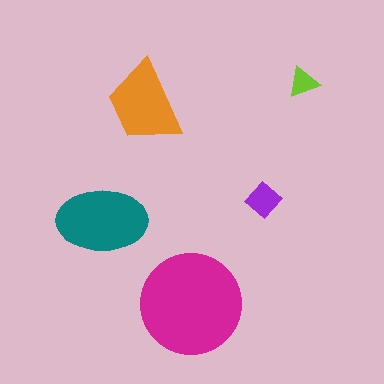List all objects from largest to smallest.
The magenta circle, the teal ellipse, the orange trapezoid, the purple diamond, the lime triangle.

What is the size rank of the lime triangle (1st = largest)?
5th.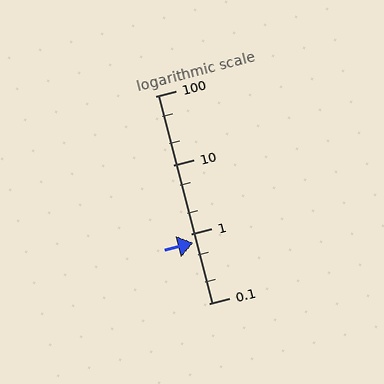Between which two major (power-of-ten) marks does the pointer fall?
The pointer is between 0.1 and 1.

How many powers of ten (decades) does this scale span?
The scale spans 3 decades, from 0.1 to 100.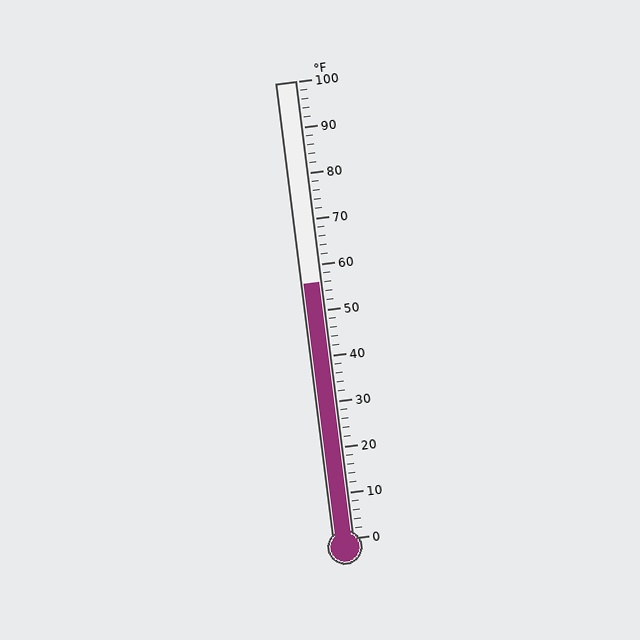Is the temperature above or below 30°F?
The temperature is above 30°F.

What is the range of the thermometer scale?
The thermometer scale ranges from 0°F to 100°F.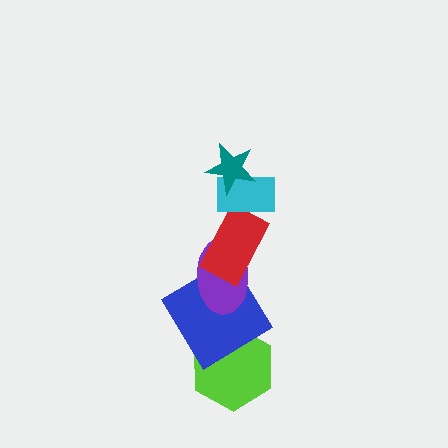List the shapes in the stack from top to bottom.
From top to bottom: the teal star, the cyan rectangle, the red rectangle, the purple ellipse, the blue diamond, the lime hexagon.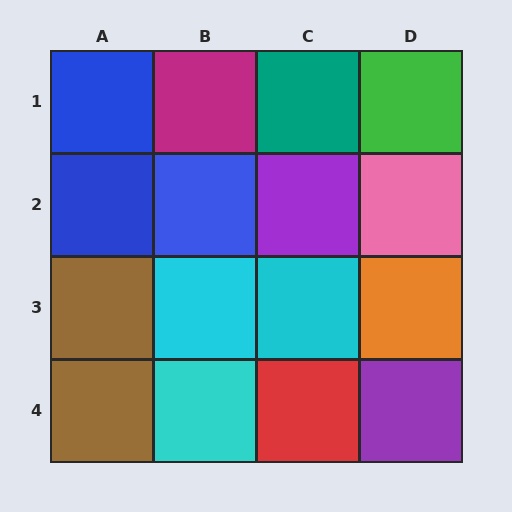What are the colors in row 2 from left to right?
Blue, blue, purple, pink.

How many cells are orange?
1 cell is orange.